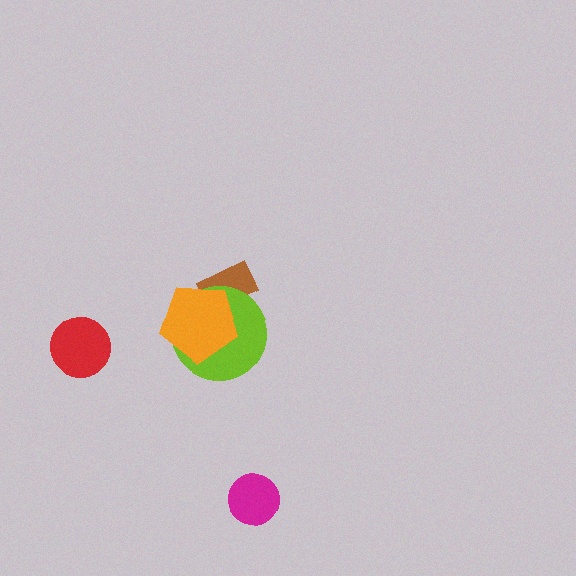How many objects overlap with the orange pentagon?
2 objects overlap with the orange pentagon.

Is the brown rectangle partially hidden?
Yes, it is partially covered by another shape.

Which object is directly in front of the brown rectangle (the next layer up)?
The lime circle is directly in front of the brown rectangle.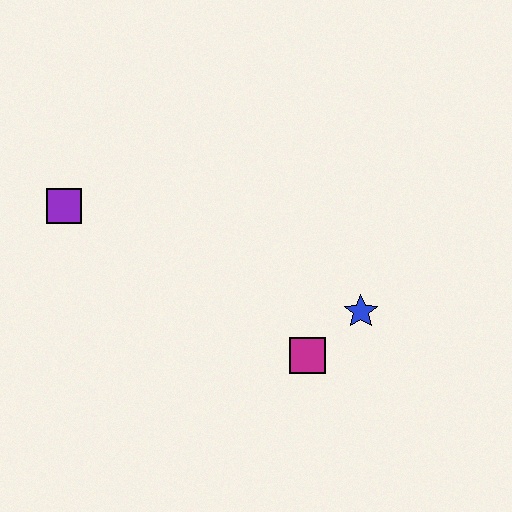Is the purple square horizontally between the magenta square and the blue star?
No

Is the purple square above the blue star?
Yes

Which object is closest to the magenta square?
The blue star is closest to the magenta square.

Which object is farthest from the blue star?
The purple square is farthest from the blue star.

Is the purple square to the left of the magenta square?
Yes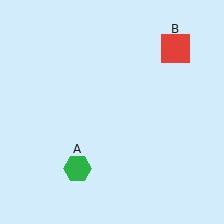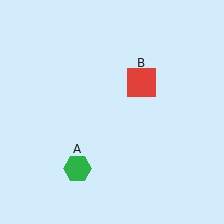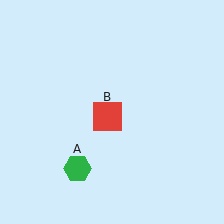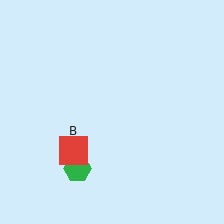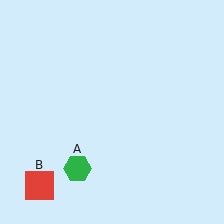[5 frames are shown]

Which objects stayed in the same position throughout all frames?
Green hexagon (object A) remained stationary.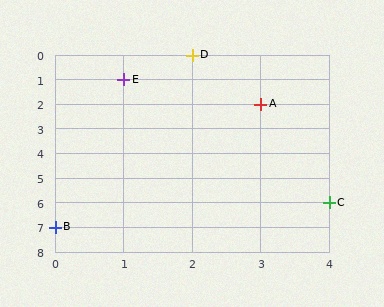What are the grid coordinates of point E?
Point E is at grid coordinates (1, 1).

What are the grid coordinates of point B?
Point B is at grid coordinates (0, 7).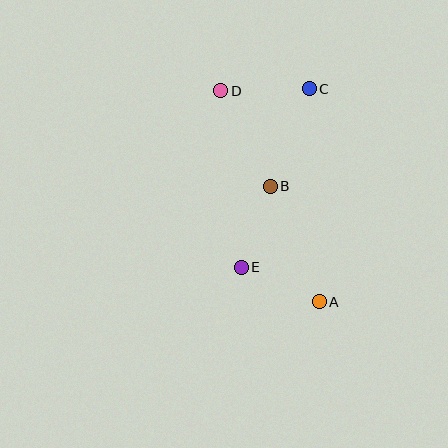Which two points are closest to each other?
Points A and E are closest to each other.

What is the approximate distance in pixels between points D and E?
The distance between D and E is approximately 177 pixels.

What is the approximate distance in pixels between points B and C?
The distance between B and C is approximately 105 pixels.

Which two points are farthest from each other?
Points A and D are farthest from each other.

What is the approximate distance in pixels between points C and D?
The distance between C and D is approximately 89 pixels.